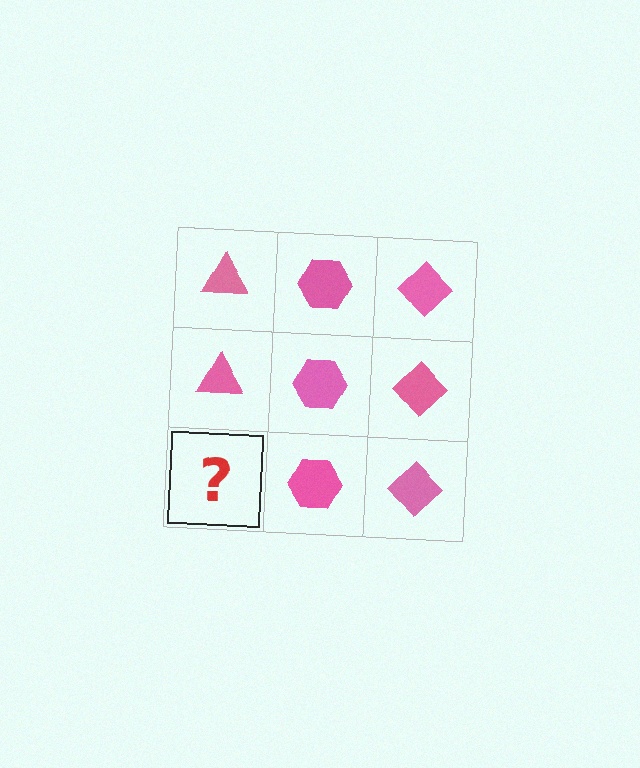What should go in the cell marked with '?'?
The missing cell should contain a pink triangle.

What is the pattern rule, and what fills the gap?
The rule is that each column has a consistent shape. The gap should be filled with a pink triangle.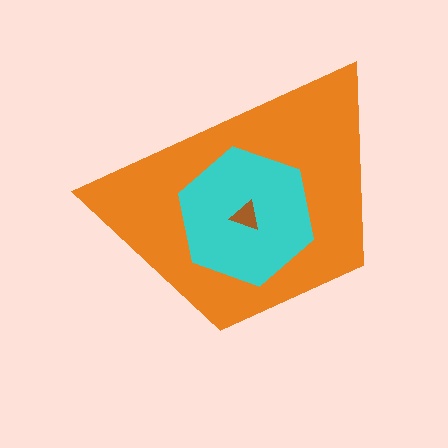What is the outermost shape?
The orange trapezoid.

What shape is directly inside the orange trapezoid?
The cyan hexagon.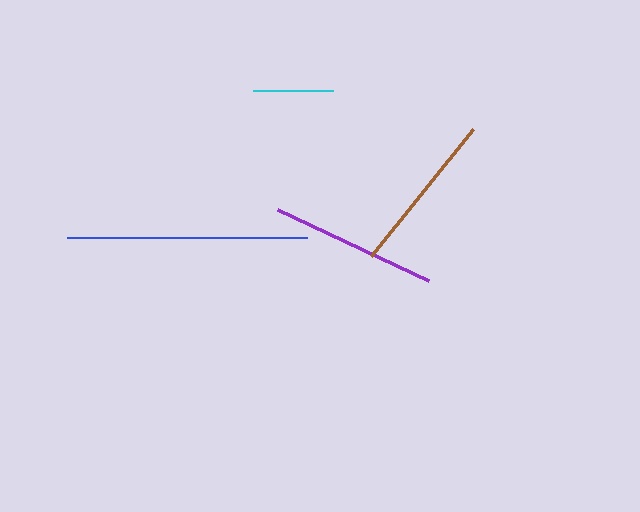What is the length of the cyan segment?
The cyan segment is approximately 79 pixels long.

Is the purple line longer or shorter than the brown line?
The purple line is longer than the brown line.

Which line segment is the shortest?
The cyan line is the shortest at approximately 79 pixels.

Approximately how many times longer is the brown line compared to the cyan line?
The brown line is approximately 2.1 times the length of the cyan line.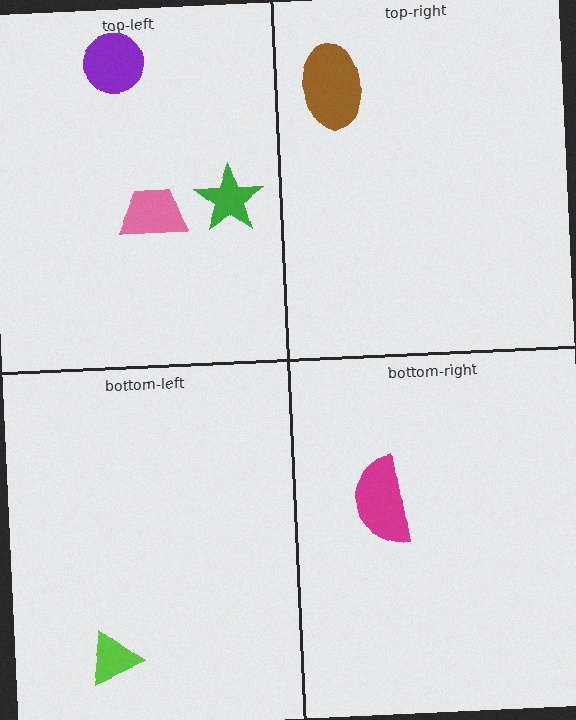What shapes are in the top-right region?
The brown ellipse.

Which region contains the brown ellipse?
The top-right region.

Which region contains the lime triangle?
The bottom-left region.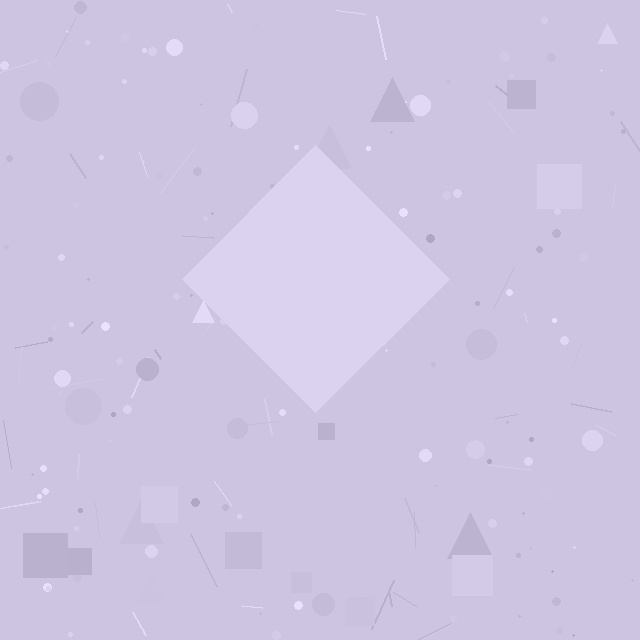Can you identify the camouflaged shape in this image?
The camouflaged shape is a diamond.